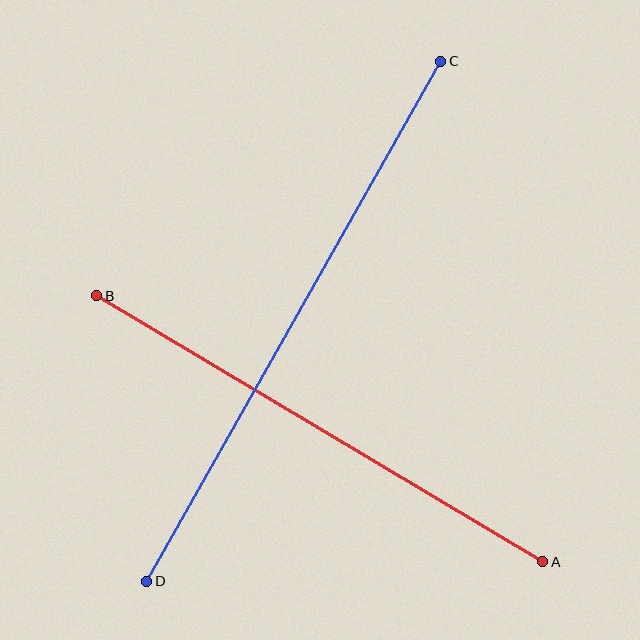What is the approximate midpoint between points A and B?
The midpoint is at approximately (320, 429) pixels.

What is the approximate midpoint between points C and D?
The midpoint is at approximately (294, 321) pixels.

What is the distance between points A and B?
The distance is approximately 519 pixels.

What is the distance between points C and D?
The distance is approximately 598 pixels.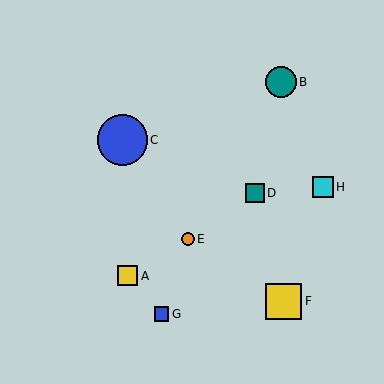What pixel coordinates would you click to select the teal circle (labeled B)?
Click at (281, 82) to select the teal circle B.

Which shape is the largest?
The blue circle (labeled C) is the largest.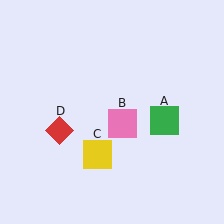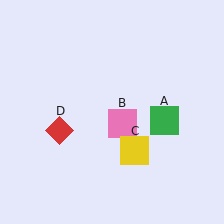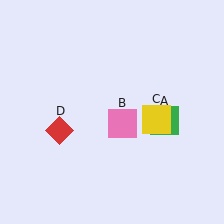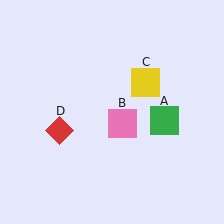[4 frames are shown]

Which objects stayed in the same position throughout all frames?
Green square (object A) and pink square (object B) and red diamond (object D) remained stationary.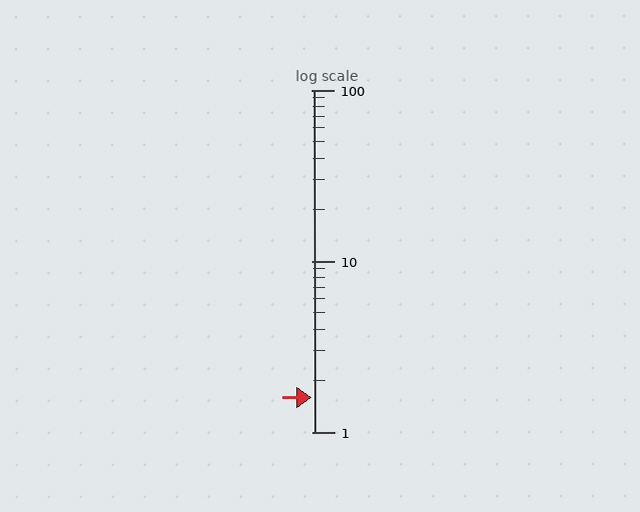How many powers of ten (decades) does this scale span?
The scale spans 2 decades, from 1 to 100.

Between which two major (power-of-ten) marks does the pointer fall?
The pointer is between 1 and 10.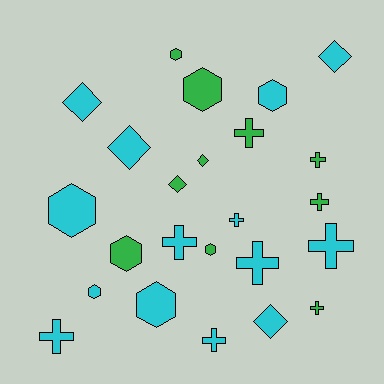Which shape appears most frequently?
Cross, with 10 objects.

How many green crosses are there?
There are 4 green crosses.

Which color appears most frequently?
Cyan, with 14 objects.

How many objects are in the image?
There are 24 objects.